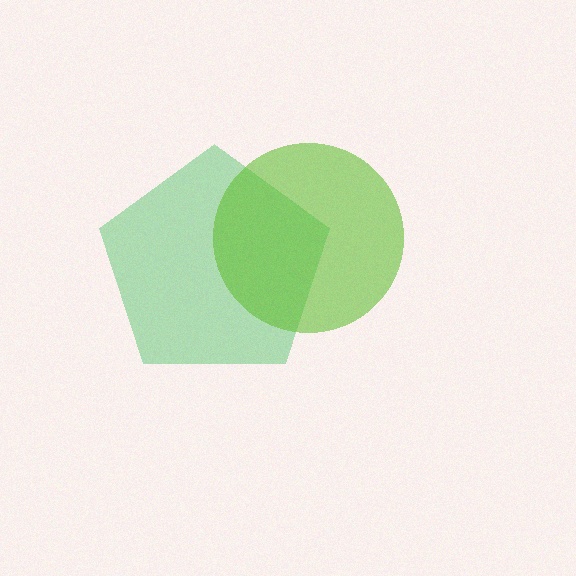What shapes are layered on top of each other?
The layered shapes are: a green pentagon, a lime circle.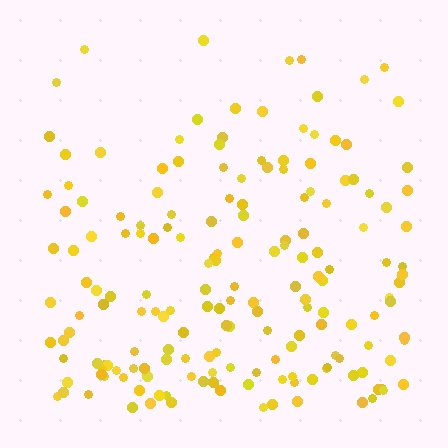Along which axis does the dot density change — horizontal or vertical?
Vertical.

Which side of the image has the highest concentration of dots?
The bottom.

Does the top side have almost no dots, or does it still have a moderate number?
Still a moderate number, just noticeably fewer than the bottom.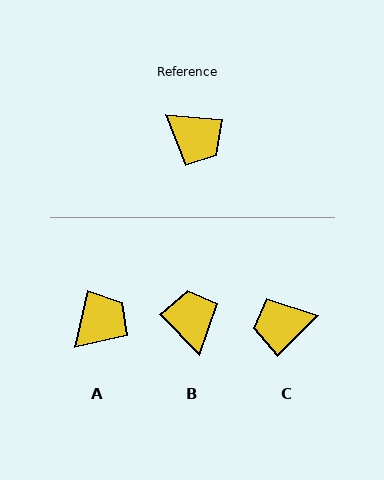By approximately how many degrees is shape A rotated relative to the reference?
Approximately 82 degrees counter-clockwise.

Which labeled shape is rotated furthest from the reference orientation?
B, about 140 degrees away.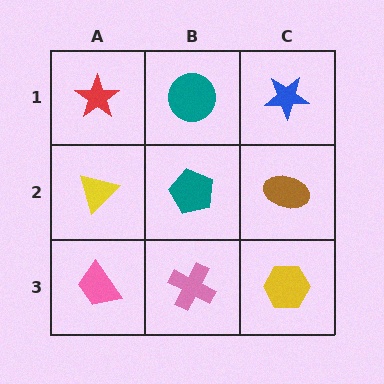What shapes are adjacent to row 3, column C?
A brown ellipse (row 2, column C), a pink cross (row 3, column B).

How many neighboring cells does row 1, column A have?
2.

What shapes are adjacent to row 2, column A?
A red star (row 1, column A), a pink trapezoid (row 3, column A), a teal pentagon (row 2, column B).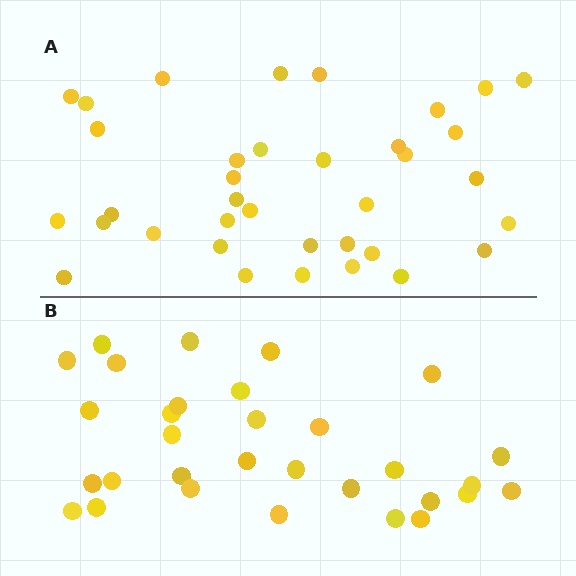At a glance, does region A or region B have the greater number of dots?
Region A (the top region) has more dots.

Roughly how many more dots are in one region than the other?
Region A has about 5 more dots than region B.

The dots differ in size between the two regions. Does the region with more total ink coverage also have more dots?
No. Region B has more total ink coverage because its dots are larger, but region A actually contains more individual dots. Total area can be misleading — the number of items is what matters here.